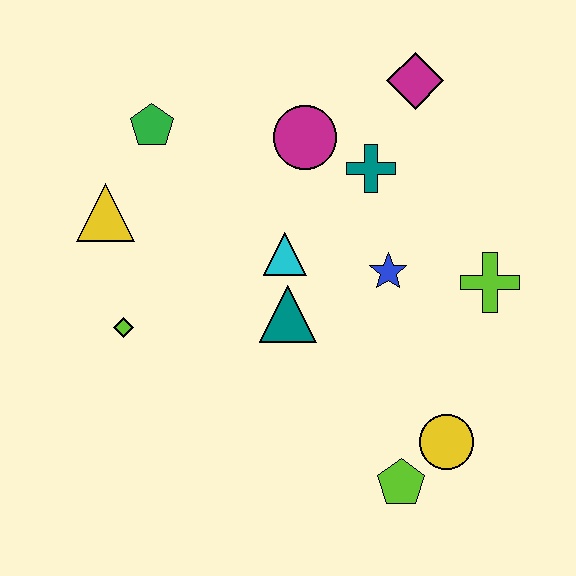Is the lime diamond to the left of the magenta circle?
Yes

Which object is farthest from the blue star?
The yellow triangle is farthest from the blue star.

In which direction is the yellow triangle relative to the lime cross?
The yellow triangle is to the left of the lime cross.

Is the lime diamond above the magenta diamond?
No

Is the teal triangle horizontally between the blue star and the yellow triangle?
Yes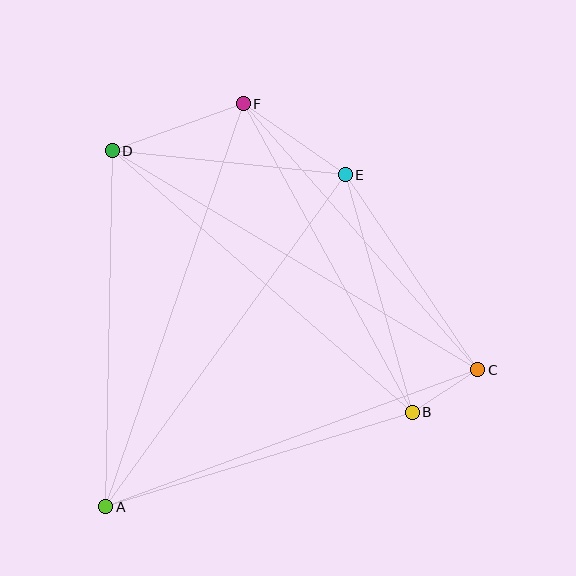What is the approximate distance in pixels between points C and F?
The distance between C and F is approximately 354 pixels.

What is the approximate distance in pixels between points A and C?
The distance between A and C is approximately 396 pixels.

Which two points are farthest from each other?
Points C and D are farthest from each other.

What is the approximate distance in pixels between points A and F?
The distance between A and F is approximately 426 pixels.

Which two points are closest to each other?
Points B and C are closest to each other.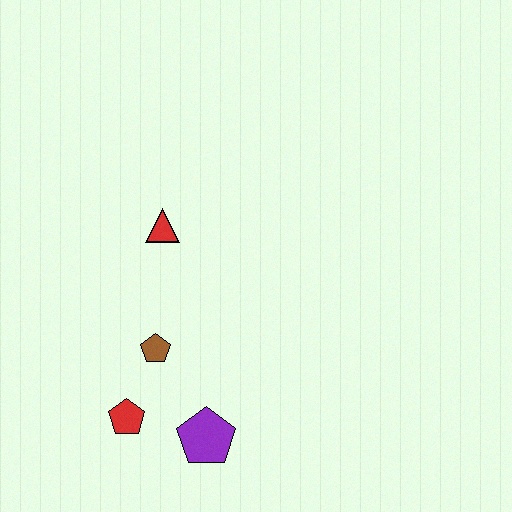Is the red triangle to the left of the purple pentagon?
Yes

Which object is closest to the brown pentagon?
The red pentagon is closest to the brown pentagon.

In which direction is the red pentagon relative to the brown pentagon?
The red pentagon is below the brown pentagon.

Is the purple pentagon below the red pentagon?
Yes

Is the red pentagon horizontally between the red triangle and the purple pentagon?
No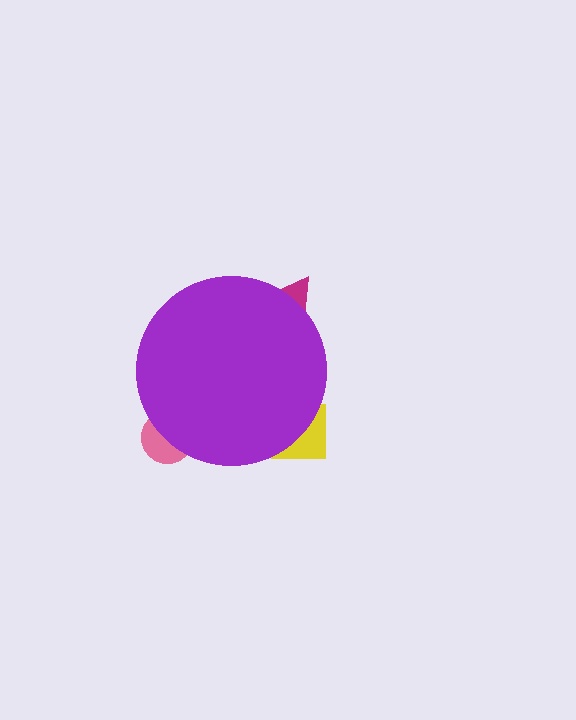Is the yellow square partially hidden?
Yes, the yellow square is partially hidden behind the purple circle.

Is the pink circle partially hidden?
Yes, the pink circle is partially hidden behind the purple circle.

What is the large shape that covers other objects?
A purple circle.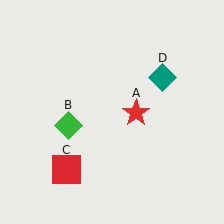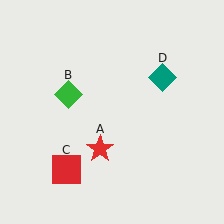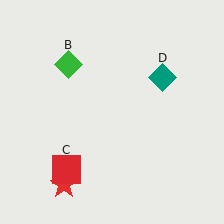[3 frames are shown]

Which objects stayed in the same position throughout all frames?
Red square (object C) and teal diamond (object D) remained stationary.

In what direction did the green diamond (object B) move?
The green diamond (object B) moved up.